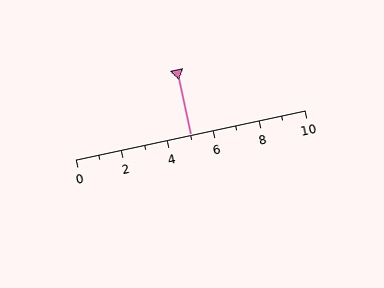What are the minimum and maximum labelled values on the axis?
The axis runs from 0 to 10.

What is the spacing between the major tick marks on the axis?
The major ticks are spaced 2 apart.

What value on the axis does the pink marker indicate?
The marker indicates approximately 5.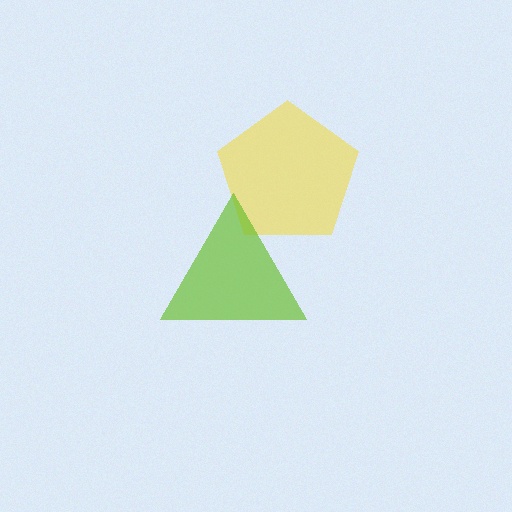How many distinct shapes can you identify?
There are 2 distinct shapes: a yellow pentagon, a lime triangle.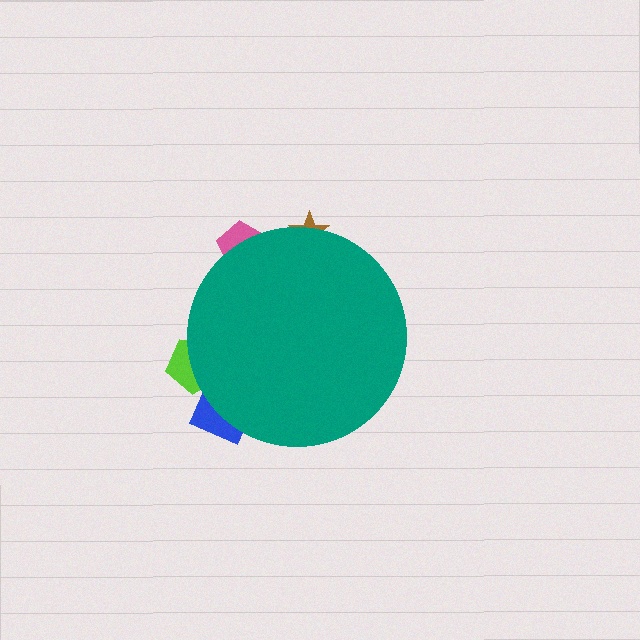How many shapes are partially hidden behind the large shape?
4 shapes are partially hidden.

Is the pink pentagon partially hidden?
Yes, the pink pentagon is partially hidden behind the teal circle.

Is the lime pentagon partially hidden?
Yes, the lime pentagon is partially hidden behind the teal circle.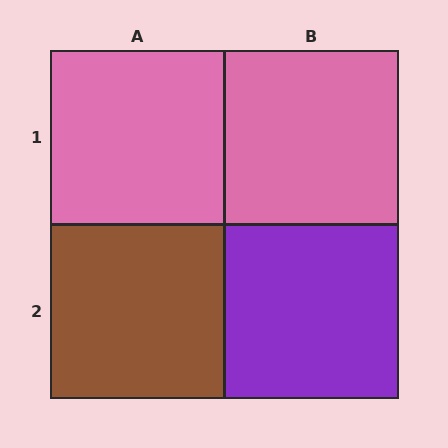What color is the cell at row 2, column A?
Brown.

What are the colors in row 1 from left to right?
Pink, pink.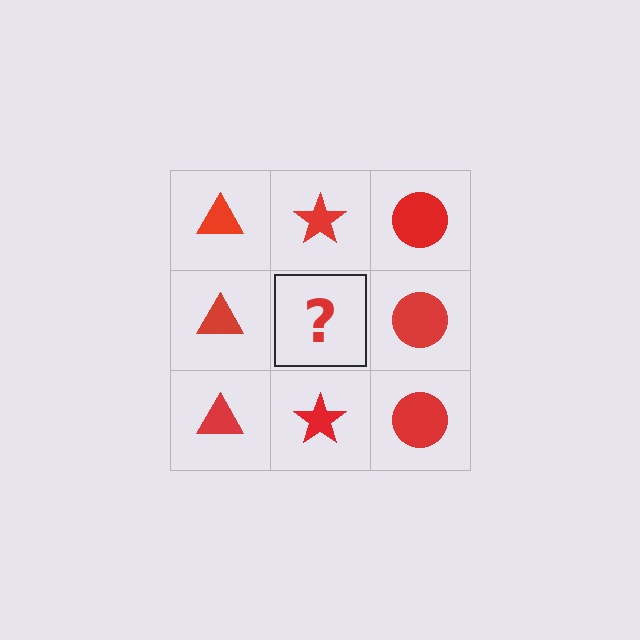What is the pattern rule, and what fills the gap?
The rule is that each column has a consistent shape. The gap should be filled with a red star.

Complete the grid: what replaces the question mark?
The question mark should be replaced with a red star.